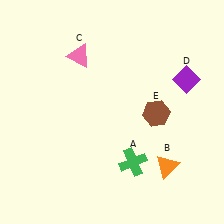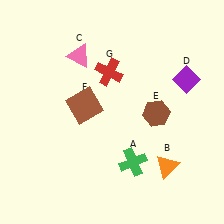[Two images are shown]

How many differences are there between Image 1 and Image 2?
There are 2 differences between the two images.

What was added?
A brown square (F), a red cross (G) were added in Image 2.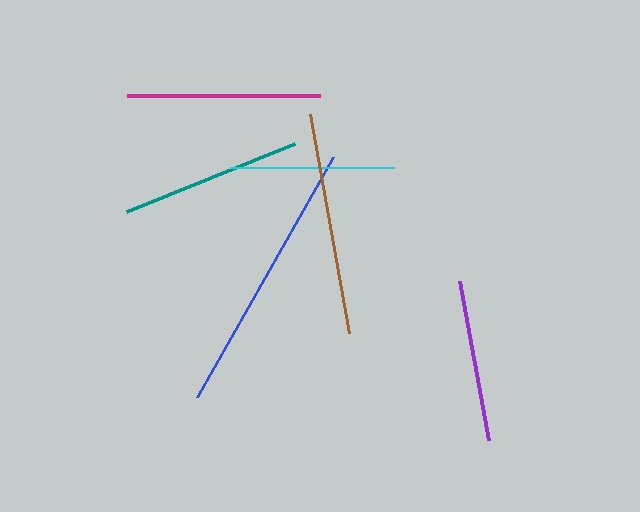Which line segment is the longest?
The blue line is the longest at approximately 276 pixels.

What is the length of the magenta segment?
The magenta segment is approximately 192 pixels long.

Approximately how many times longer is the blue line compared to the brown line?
The blue line is approximately 1.2 times the length of the brown line.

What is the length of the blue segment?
The blue segment is approximately 276 pixels long.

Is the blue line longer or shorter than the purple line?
The blue line is longer than the purple line.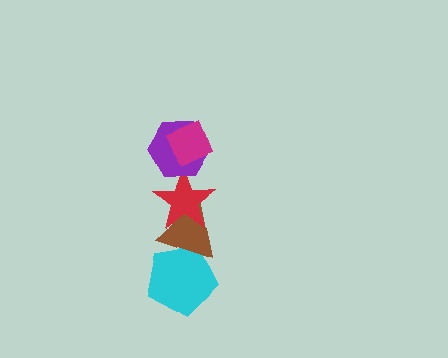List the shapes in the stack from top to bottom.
From top to bottom: the magenta diamond, the purple hexagon, the red star, the brown triangle, the cyan pentagon.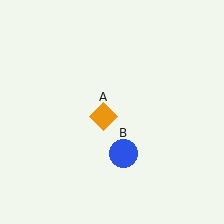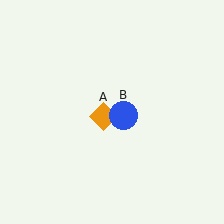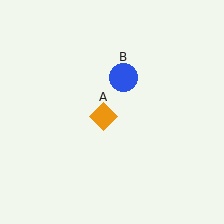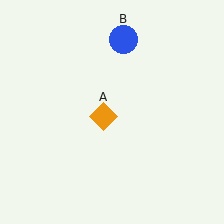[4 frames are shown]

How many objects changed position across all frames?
1 object changed position: blue circle (object B).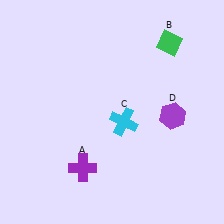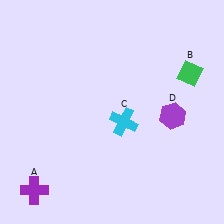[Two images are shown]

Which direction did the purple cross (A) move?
The purple cross (A) moved left.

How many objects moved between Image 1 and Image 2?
2 objects moved between the two images.